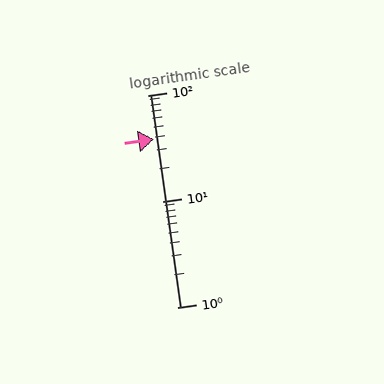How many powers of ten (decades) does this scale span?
The scale spans 2 decades, from 1 to 100.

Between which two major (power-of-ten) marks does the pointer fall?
The pointer is between 10 and 100.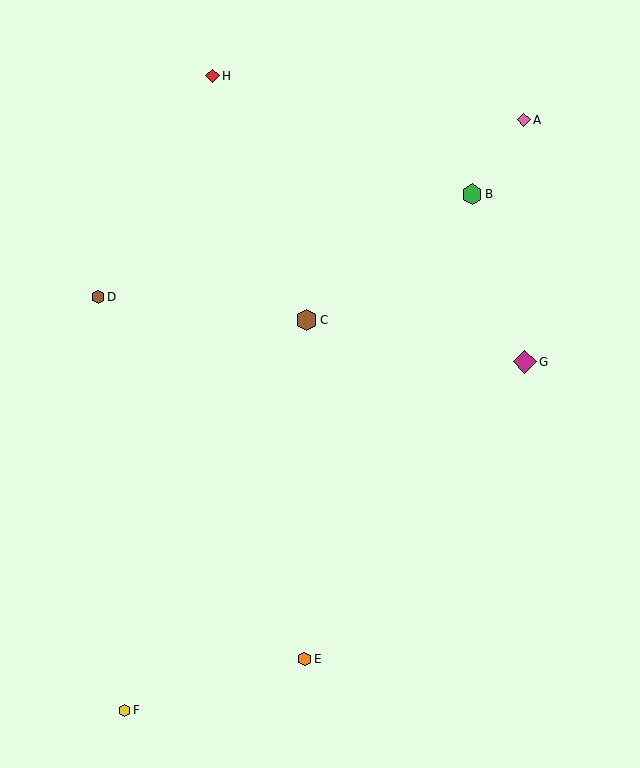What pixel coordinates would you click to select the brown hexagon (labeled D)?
Click at (98, 297) to select the brown hexagon D.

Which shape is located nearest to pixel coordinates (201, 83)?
The red diamond (labeled H) at (213, 76) is nearest to that location.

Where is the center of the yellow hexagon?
The center of the yellow hexagon is at (124, 710).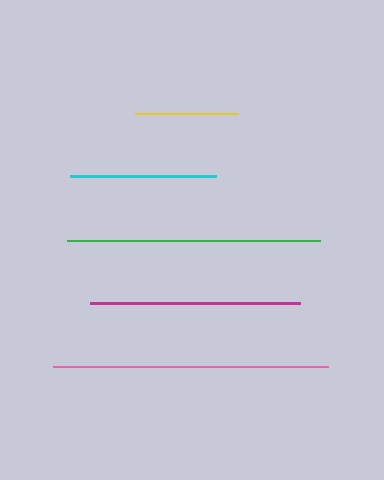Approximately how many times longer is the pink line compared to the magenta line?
The pink line is approximately 1.3 times the length of the magenta line.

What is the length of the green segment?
The green segment is approximately 253 pixels long.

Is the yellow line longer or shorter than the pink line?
The pink line is longer than the yellow line.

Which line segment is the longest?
The pink line is the longest at approximately 275 pixels.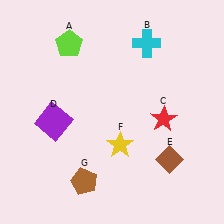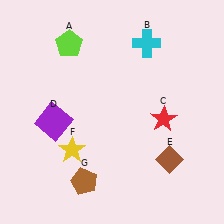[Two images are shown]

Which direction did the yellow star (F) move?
The yellow star (F) moved left.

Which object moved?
The yellow star (F) moved left.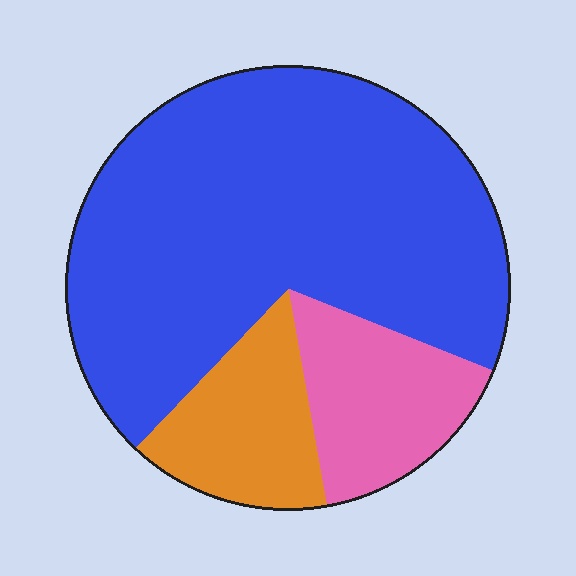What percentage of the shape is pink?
Pink covers roughly 15% of the shape.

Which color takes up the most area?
Blue, at roughly 70%.